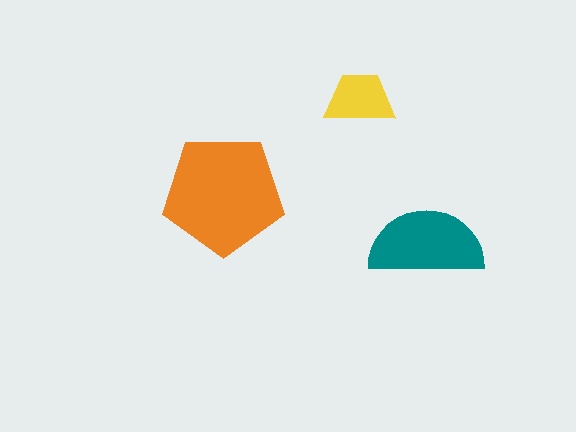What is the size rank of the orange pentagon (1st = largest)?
1st.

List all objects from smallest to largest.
The yellow trapezoid, the teal semicircle, the orange pentagon.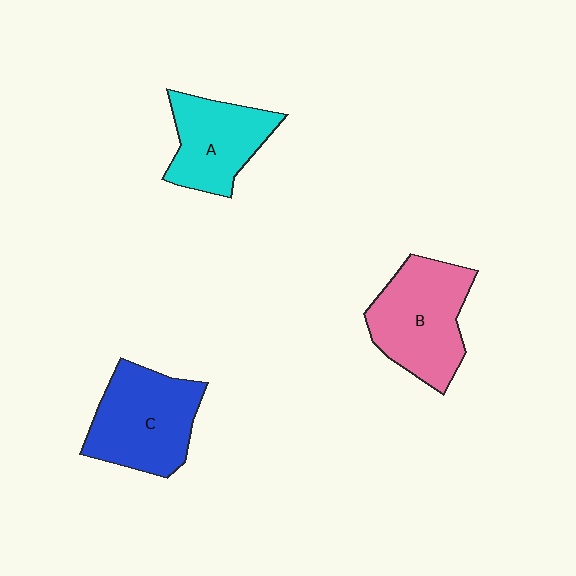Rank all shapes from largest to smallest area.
From largest to smallest: B (pink), C (blue), A (cyan).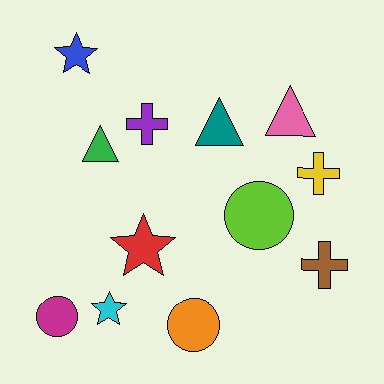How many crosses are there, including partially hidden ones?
There are 3 crosses.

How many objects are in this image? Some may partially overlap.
There are 12 objects.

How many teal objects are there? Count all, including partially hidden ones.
There is 1 teal object.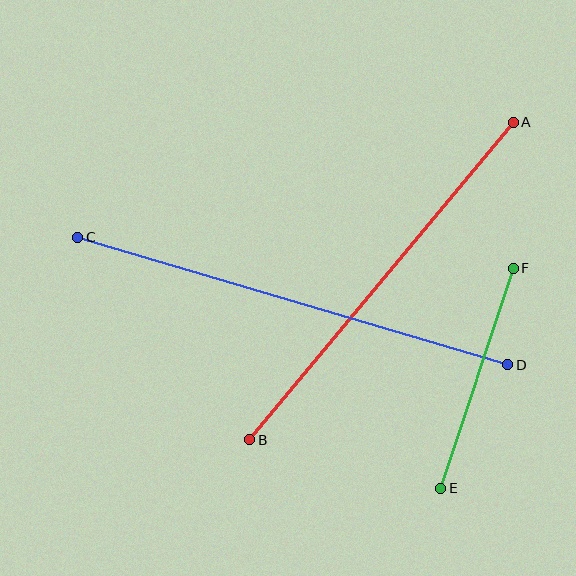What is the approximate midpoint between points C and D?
The midpoint is at approximately (293, 301) pixels.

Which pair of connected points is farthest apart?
Points C and D are farthest apart.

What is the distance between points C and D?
The distance is approximately 449 pixels.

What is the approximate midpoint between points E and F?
The midpoint is at approximately (477, 378) pixels.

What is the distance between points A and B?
The distance is approximately 413 pixels.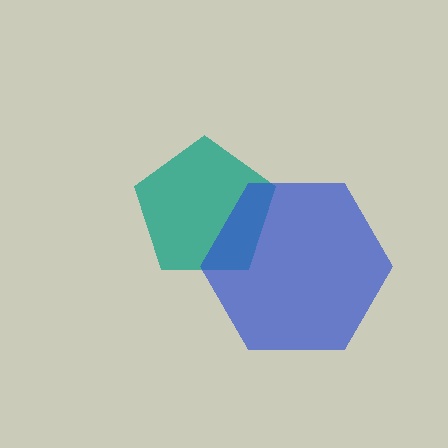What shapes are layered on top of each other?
The layered shapes are: a teal pentagon, a blue hexagon.